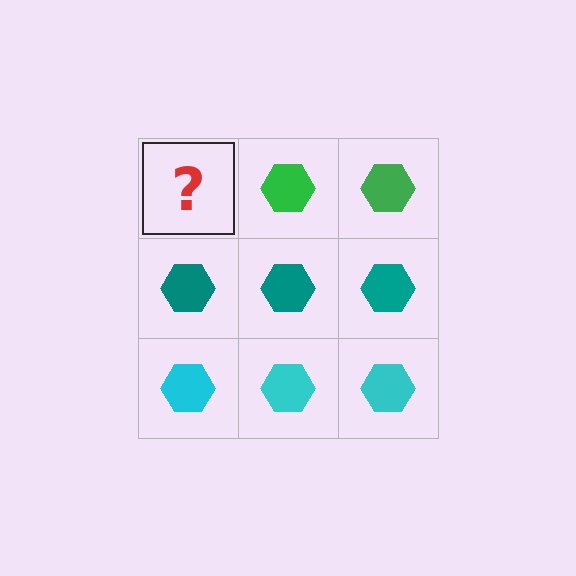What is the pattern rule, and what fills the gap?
The rule is that each row has a consistent color. The gap should be filled with a green hexagon.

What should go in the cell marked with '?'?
The missing cell should contain a green hexagon.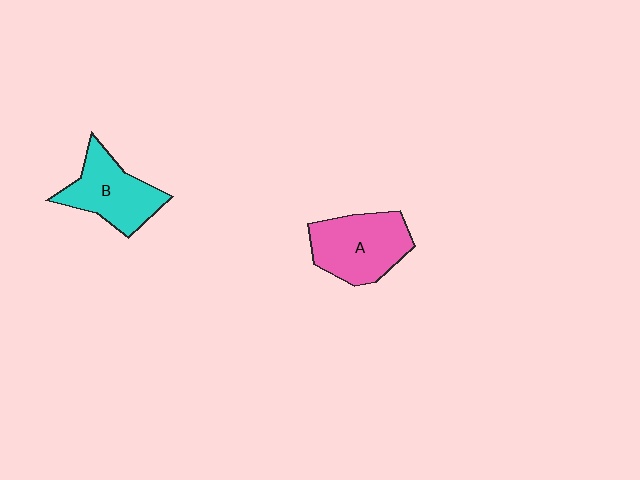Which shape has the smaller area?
Shape B (cyan).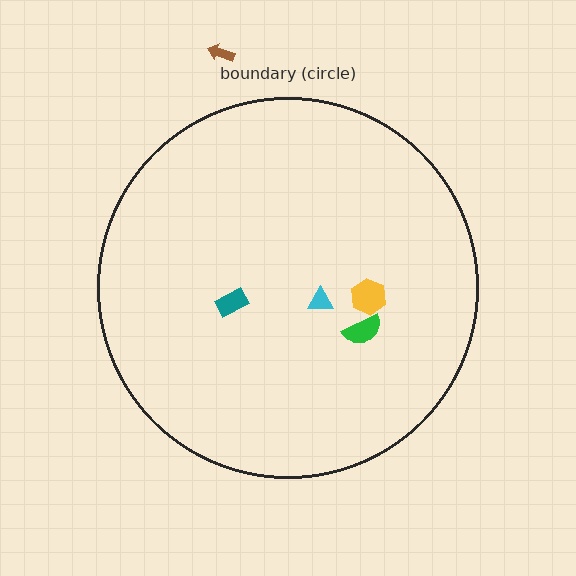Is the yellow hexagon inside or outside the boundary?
Inside.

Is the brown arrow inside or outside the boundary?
Outside.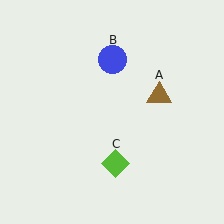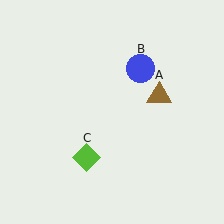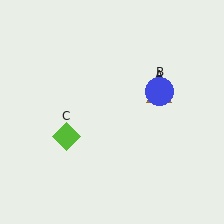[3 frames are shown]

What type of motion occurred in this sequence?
The blue circle (object B), lime diamond (object C) rotated clockwise around the center of the scene.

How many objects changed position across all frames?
2 objects changed position: blue circle (object B), lime diamond (object C).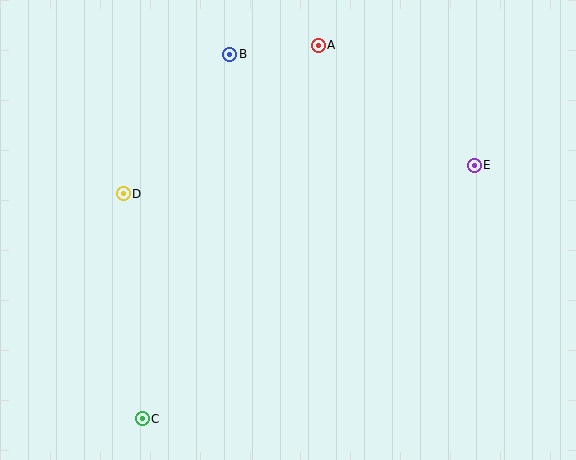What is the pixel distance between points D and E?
The distance between D and E is 352 pixels.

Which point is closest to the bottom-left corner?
Point C is closest to the bottom-left corner.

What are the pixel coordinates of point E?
Point E is at (474, 165).